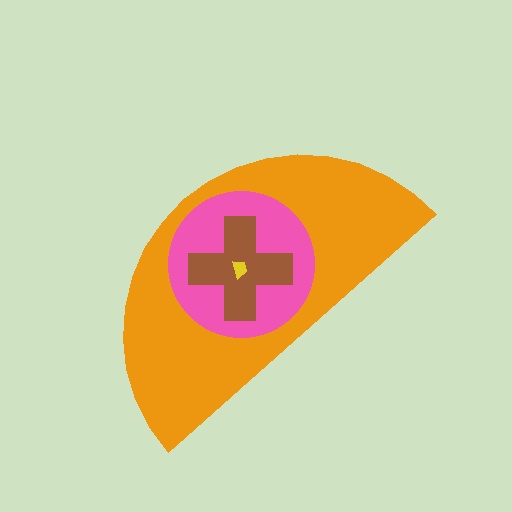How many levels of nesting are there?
4.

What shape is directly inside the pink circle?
The brown cross.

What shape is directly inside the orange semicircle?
The pink circle.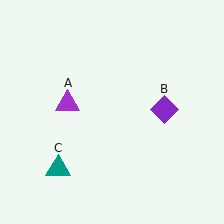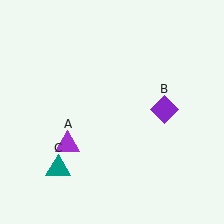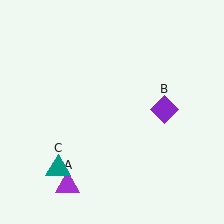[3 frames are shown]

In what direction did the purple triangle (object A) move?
The purple triangle (object A) moved down.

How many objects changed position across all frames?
1 object changed position: purple triangle (object A).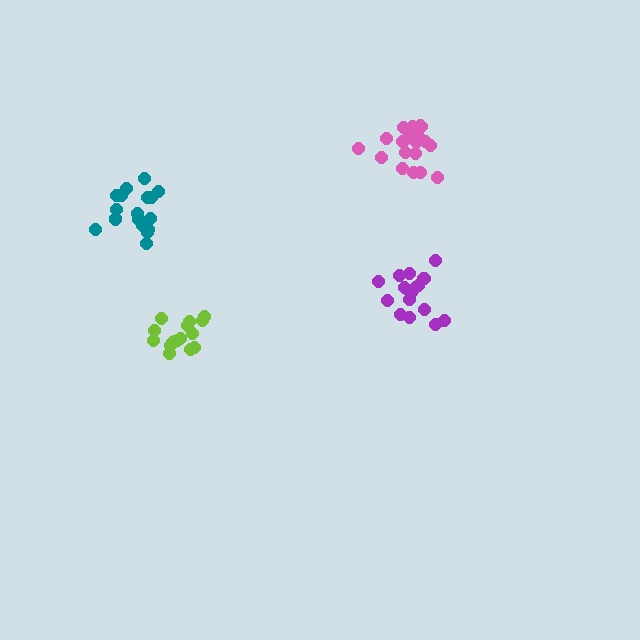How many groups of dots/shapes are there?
There are 4 groups.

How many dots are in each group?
Group 1: 18 dots, Group 2: 16 dots, Group 3: 20 dots, Group 4: 17 dots (71 total).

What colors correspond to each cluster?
The clusters are colored: purple, lime, pink, teal.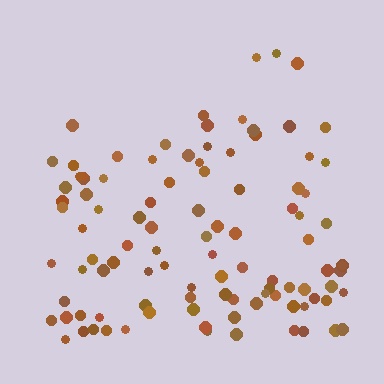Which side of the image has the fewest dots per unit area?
The top.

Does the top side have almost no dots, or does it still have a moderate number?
Still a moderate number, just noticeably fewer than the bottom.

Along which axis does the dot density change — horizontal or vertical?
Vertical.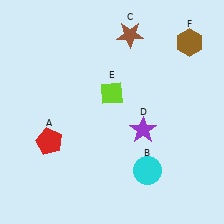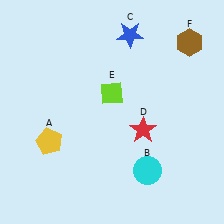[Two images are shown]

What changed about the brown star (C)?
In Image 1, C is brown. In Image 2, it changed to blue.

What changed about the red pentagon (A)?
In Image 1, A is red. In Image 2, it changed to yellow.